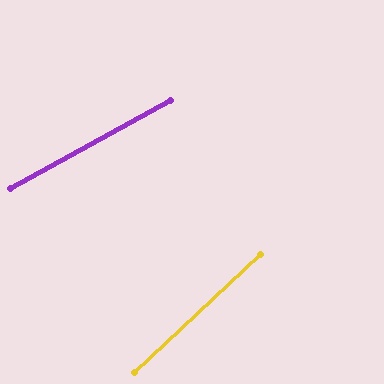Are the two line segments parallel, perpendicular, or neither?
Neither parallel nor perpendicular — they differ by about 14°.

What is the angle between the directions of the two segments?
Approximately 14 degrees.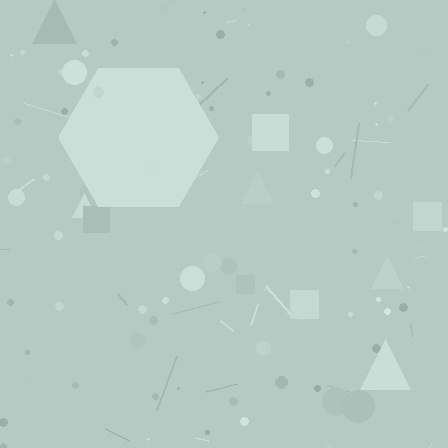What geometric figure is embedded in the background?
A hexagon is embedded in the background.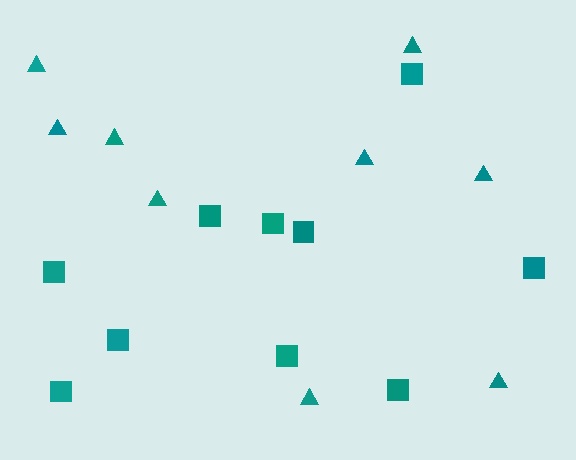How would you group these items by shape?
There are 2 groups: one group of triangles (9) and one group of squares (10).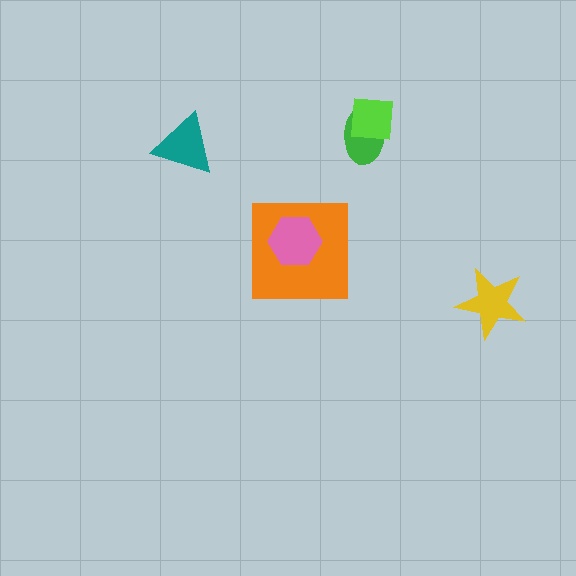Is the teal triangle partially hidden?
No, no other shape covers it.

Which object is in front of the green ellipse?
The lime square is in front of the green ellipse.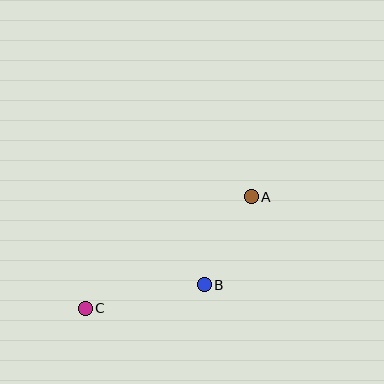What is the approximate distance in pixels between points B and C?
The distance between B and C is approximately 122 pixels.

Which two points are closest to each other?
Points A and B are closest to each other.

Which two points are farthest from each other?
Points A and C are farthest from each other.